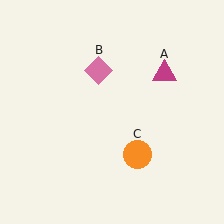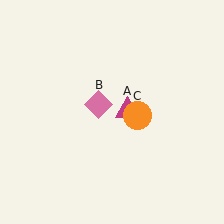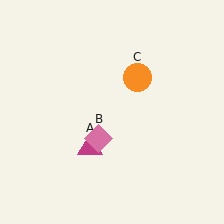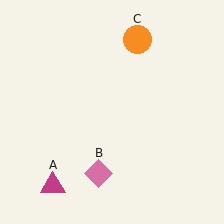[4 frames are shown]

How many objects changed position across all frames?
3 objects changed position: magenta triangle (object A), pink diamond (object B), orange circle (object C).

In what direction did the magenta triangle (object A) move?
The magenta triangle (object A) moved down and to the left.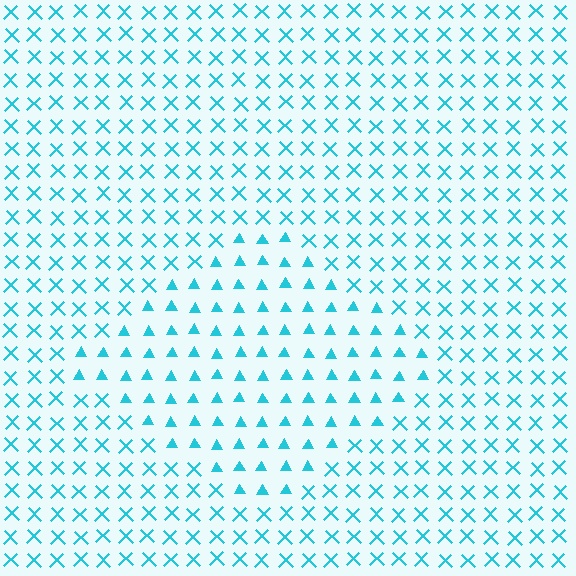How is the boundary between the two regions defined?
The boundary is defined by a change in element shape: triangles inside vs. X marks outside. All elements share the same color and spacing.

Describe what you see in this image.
The image is filled with small cyan elements arranged in a uniform grid. A diamond-shaped region contains triangles, while the surrounding area contains X marks. The boundary is defined purely by the change in element shape.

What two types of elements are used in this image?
The image uses triangles inside the diamond region and X marks outside it.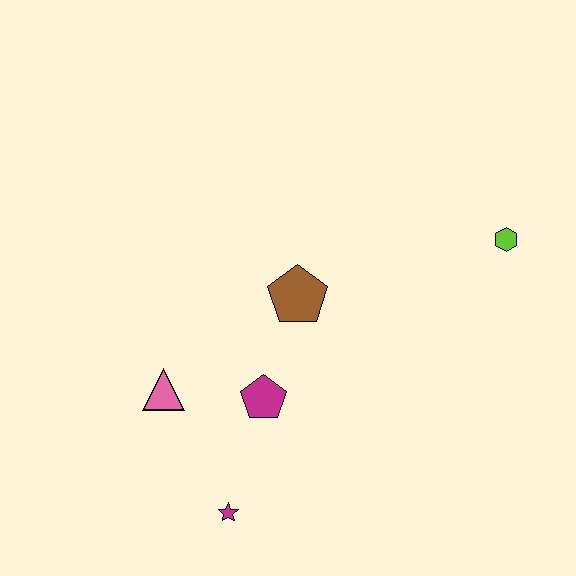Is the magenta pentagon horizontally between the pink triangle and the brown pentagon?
Yes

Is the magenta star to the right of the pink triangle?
Yes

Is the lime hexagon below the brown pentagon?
No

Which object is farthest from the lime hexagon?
The magenta star is farthest from the lime hexagon.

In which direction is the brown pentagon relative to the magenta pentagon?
The brown pentagon is above the magenta pentagon.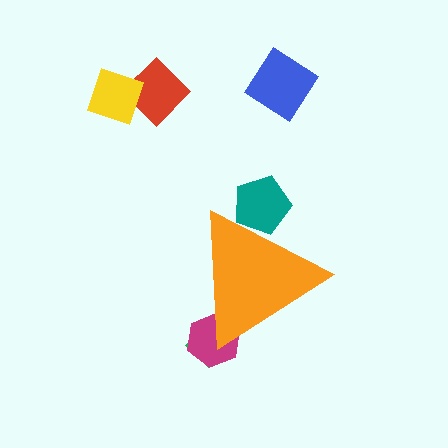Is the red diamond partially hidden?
No, the red diamond is fully visible.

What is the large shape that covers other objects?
An orange triangle.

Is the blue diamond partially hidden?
No, the blue diamond is fully visible.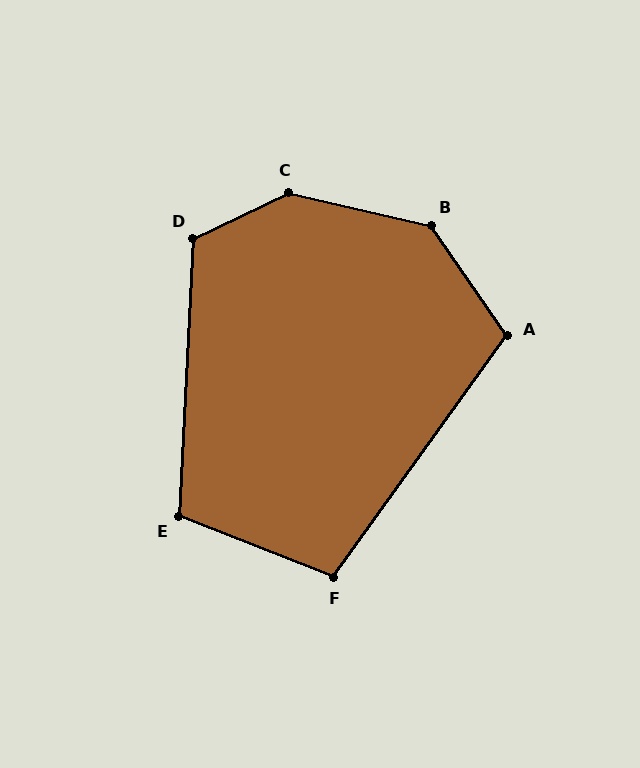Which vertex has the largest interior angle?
C, at approximately 142 degrees.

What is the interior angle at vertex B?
Approximately 137 degrees (obtuse).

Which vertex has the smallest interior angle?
F, at approximately 104 degrees.